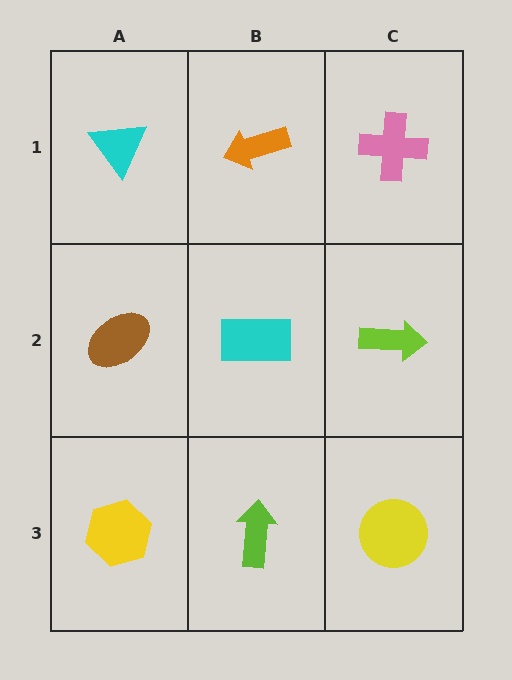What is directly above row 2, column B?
An orange arrow.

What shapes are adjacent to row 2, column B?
An orange arrow (row 1, column B), a lime arrow (row 3, column B), a brown ellipse (row 2, column A), a lime arrow (row 2, column C).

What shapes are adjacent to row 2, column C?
A pink cross (row 1, column C), a yellow circle (row 3, column C), a cyan rectangle (row 2, column B).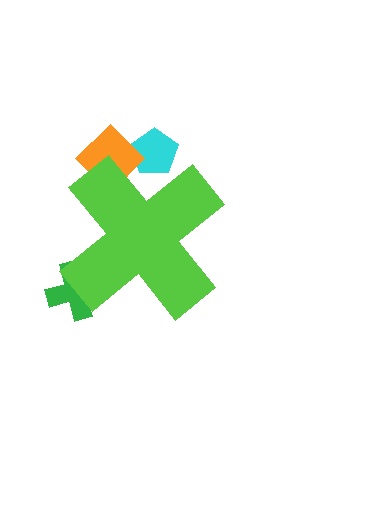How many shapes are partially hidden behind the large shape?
3 shapes are partially hidden.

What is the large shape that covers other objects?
A lime cross.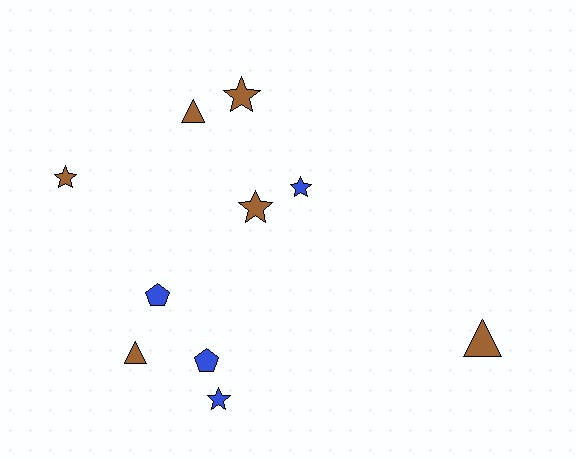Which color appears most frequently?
Brown, with 6 objects.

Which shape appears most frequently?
Star, with 5 objects.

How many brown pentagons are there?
There are no brown pentagons.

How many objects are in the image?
There are 10 objects.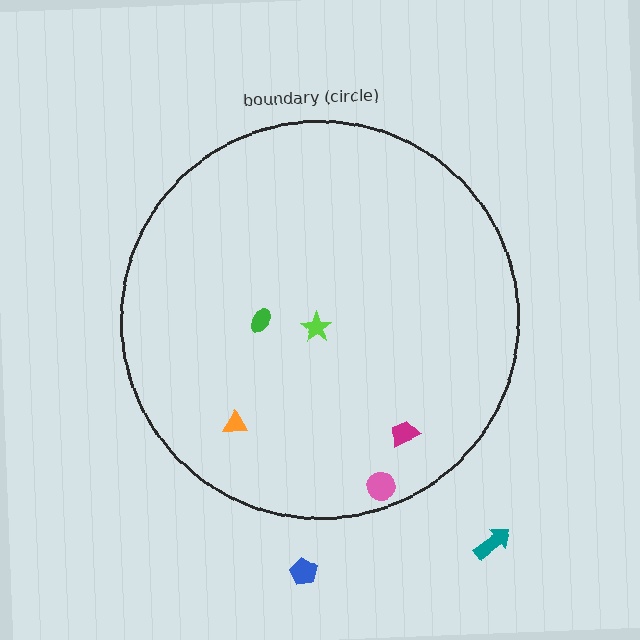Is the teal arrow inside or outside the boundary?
Outside.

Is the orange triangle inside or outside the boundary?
Inside.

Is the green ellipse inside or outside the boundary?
Inside.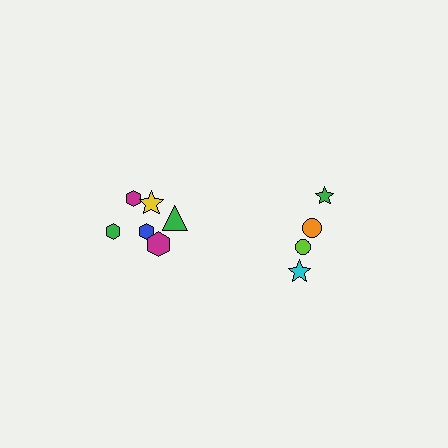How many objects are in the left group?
There are 6 objects.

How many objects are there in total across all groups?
There are 10 objects.